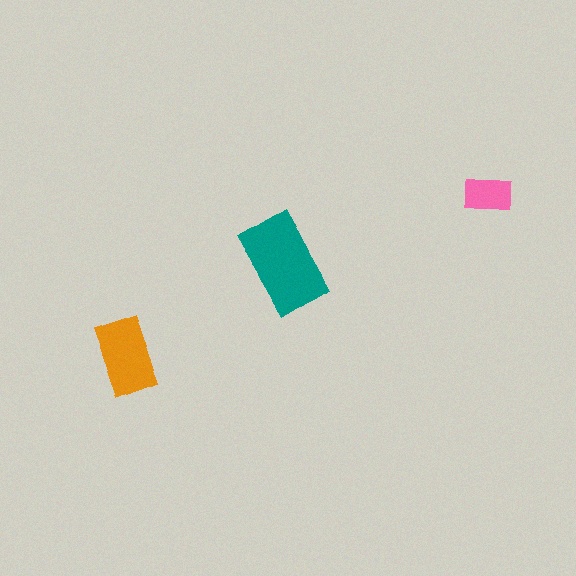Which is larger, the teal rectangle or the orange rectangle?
The teal one.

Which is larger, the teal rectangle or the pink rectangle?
The teal one.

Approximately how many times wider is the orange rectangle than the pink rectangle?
About 1.5 times wider.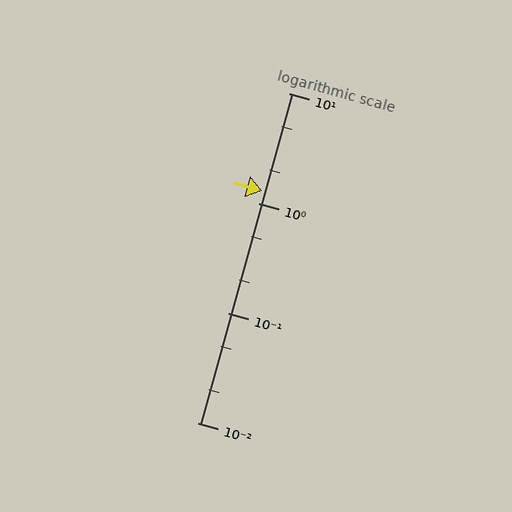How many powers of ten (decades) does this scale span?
The scale spans 3 decades, from 0.01 to 10.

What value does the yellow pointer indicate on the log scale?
The pointer indicates approximately 1.3.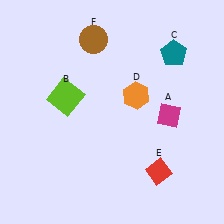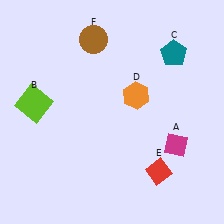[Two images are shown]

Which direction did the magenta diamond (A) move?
The magenta diamond (A) moved down.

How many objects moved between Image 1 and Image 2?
2 objects moved between the two images.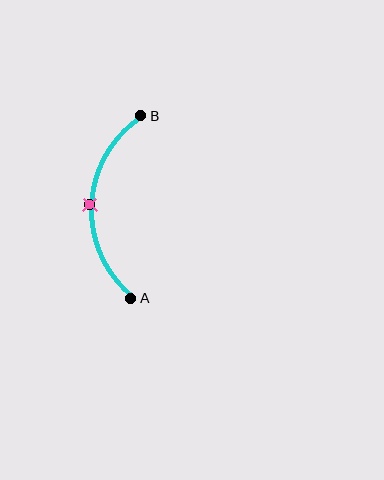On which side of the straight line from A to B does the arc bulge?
The arc bulges to the left of the straight line connecting A and B.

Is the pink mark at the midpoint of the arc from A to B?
Yes. The pink mark lies on the arc at equal arc-length from both A and B — it is the arc midpoint.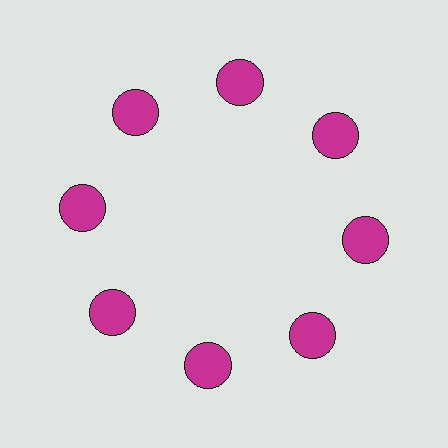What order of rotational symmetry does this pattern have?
This pattern has 8-fold rotational symmetry.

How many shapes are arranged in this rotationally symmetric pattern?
There are 8 shapes, arranged in 8 groups of 1.